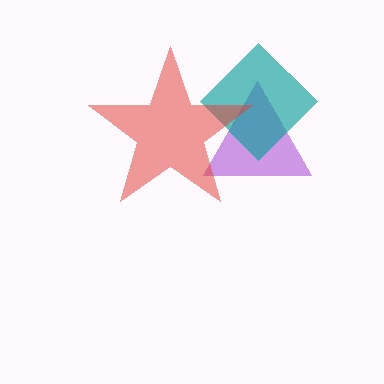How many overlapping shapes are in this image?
There are 3 overlapping shapes in the image.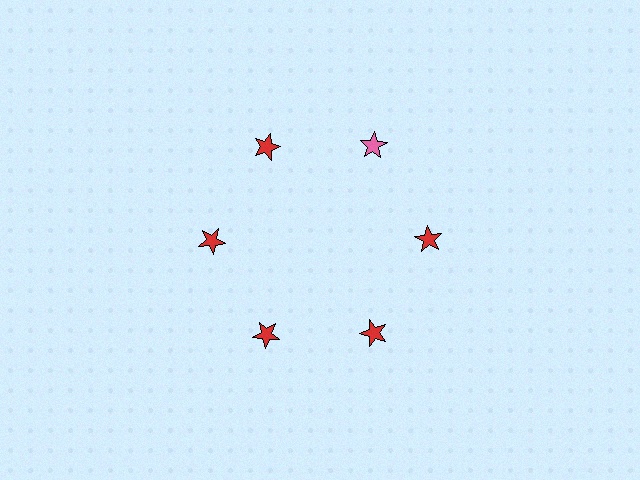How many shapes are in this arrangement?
There are 6 shapes arranged in a ring pattern.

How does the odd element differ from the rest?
It has a different color: pink instead of red.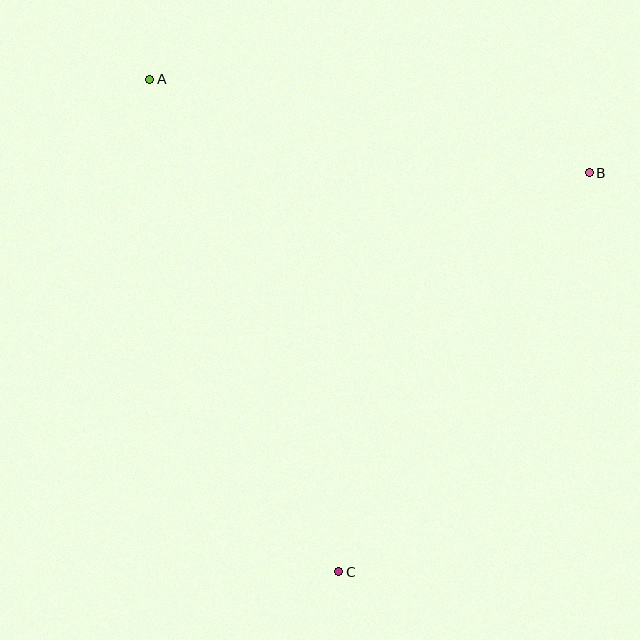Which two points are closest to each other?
Points A and B are closest to each other.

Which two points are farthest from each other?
Points A and C are farthest from each other.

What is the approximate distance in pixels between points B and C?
The distance between B and C is approximately 471 pixels.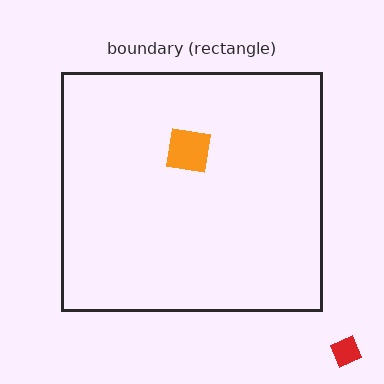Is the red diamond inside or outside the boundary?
Outside.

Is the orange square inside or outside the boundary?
Inside.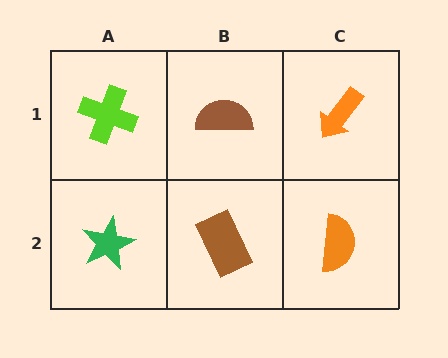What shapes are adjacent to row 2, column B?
A brown semicircle (row 1, column B), a green star (row 2, column A), an orange semicircle (row 2, column C).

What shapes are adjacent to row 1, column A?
A green star (row 2, column A), a brown semicircle (row 1, column B).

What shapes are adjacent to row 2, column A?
A lime cross (row 1, column A), a brown rectangle (row 2, column B).